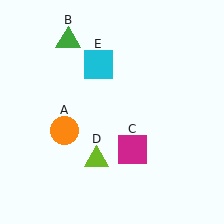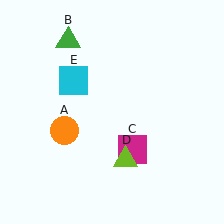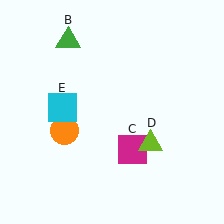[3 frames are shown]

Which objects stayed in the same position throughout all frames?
Orange circle (object A) and green triangle (object B) and magenta square (object C) remained stationary.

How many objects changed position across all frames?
2 objects changed position: lime triangle (object D), cyan square (object E).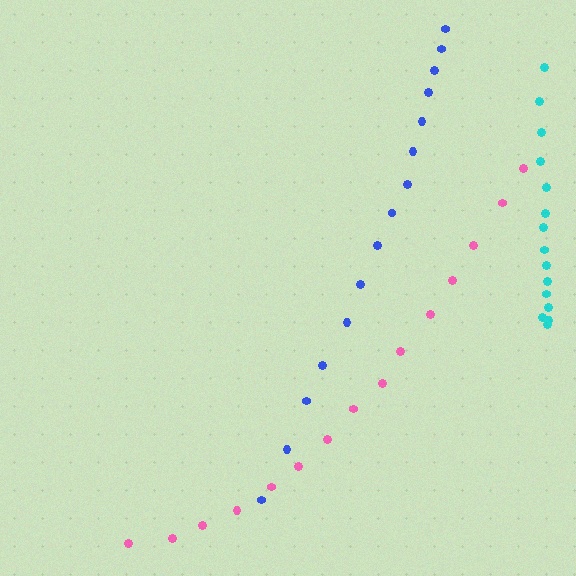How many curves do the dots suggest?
There are 3 distinct paths.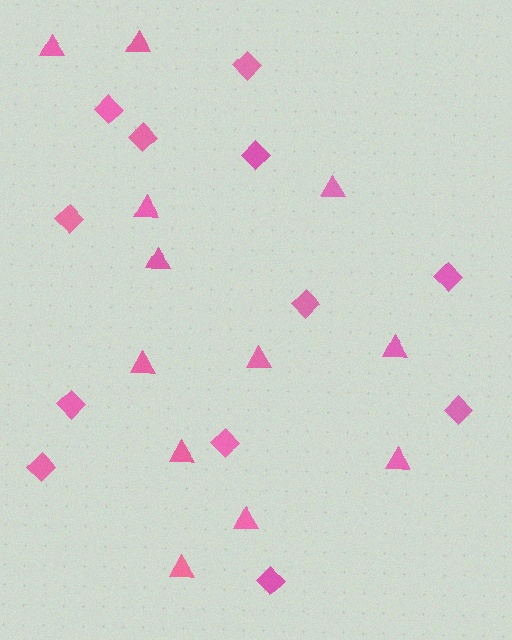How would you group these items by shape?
There are 2 groups: one group of diamonds (12) and one group of triangles (12).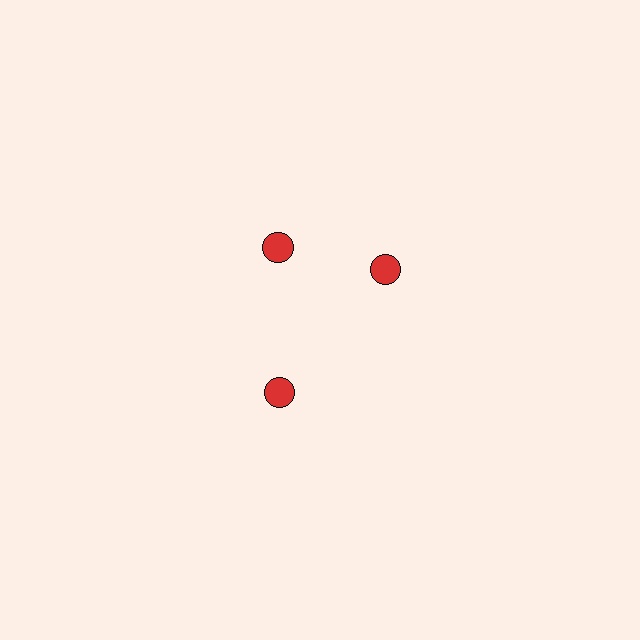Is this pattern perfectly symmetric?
No. The 3 red circles are arranged in a ring, but one element near the 3 o'clock position is rotated out of alignment along the ring, breaking the 3-fold rotational symmetry.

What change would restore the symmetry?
The symmetry would be restored by rotating it back into even spacing with its neighbors so that all 3 circles sit at equal angles and equal distance from the center.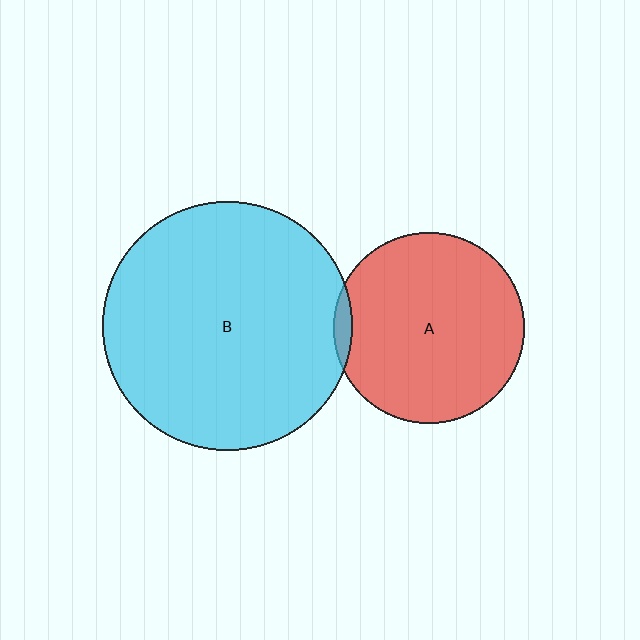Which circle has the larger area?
Circle B (cyan).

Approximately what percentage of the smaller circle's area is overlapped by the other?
Approximately 5%.